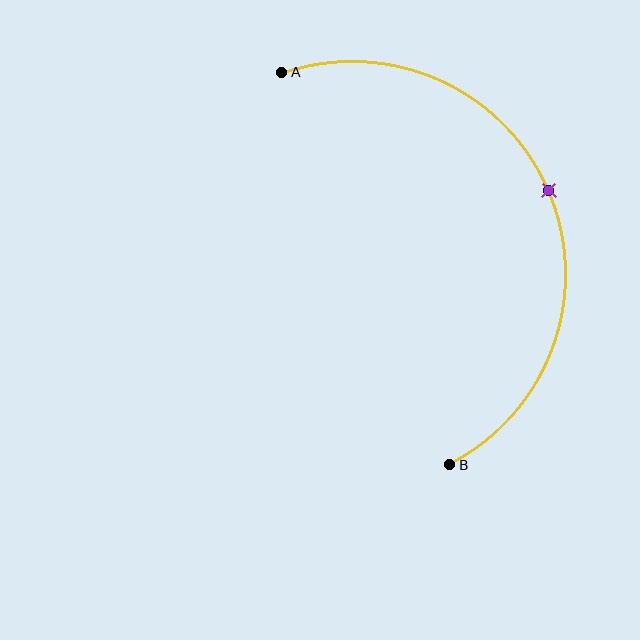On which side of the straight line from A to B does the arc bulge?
The arc bulges to the right of the straight line connecting A and B.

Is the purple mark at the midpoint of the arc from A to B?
Yes. The purple mark lies on the arc at equal arc-length from both A and B — it is the arc midpoint.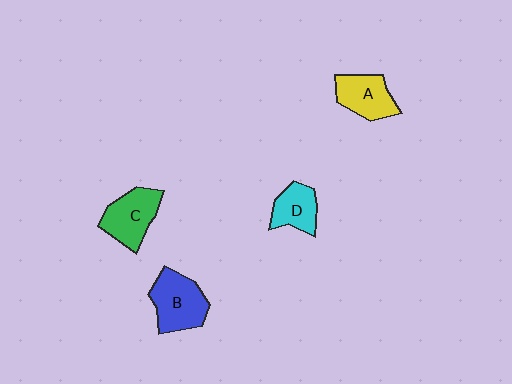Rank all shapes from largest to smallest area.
From largest to smallest: B (blue), C (green), A (yellow), D (cyan).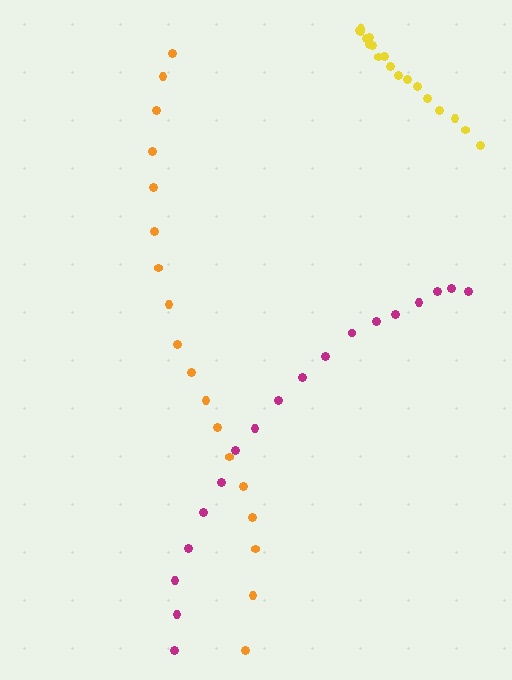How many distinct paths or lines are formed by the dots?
There are 3 distinct paths.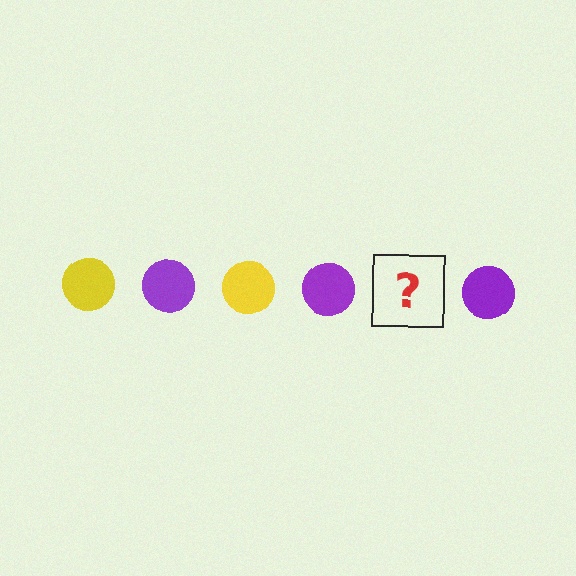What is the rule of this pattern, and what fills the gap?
The rule is that the pattern cycles through yellow, purple circles. The gap should be filled with a yellow circle.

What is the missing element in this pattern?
The missing element is a yellow circle.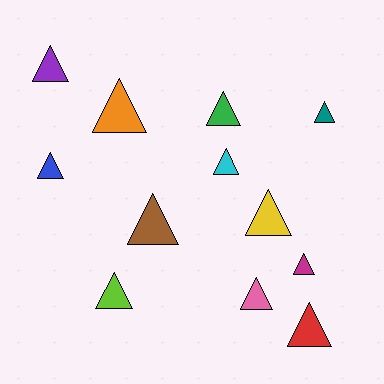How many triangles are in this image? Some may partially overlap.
There are 12 triangles.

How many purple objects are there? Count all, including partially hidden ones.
There is 1 purple object.